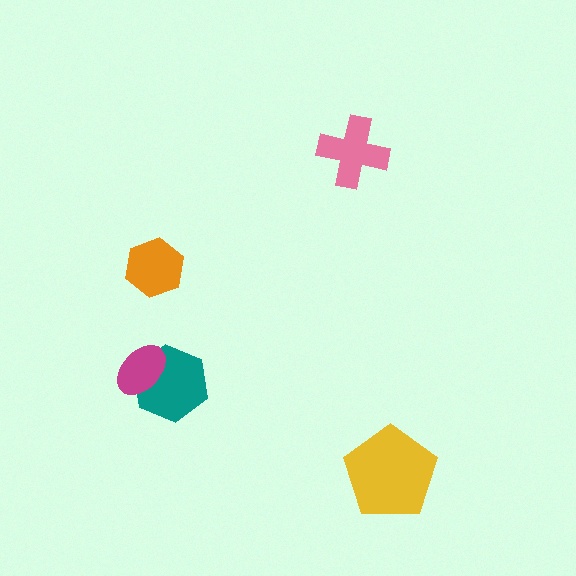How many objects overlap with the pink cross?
0 objects overlap with the pink cross.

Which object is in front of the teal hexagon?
The magenta ellipse is in front of the teal hexagon.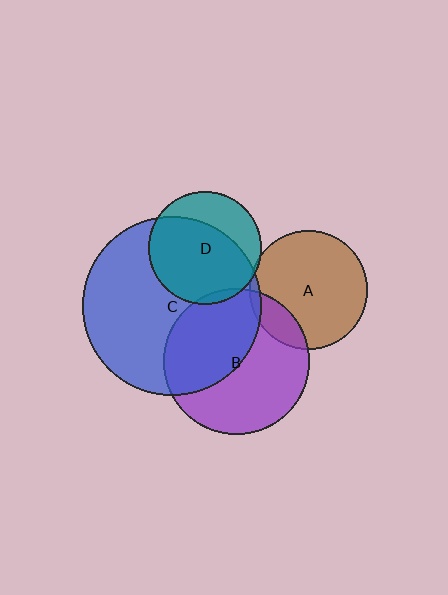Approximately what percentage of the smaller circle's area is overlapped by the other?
Approximately 5%.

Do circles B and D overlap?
Yes.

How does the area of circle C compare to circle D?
Approximately 2.5 times.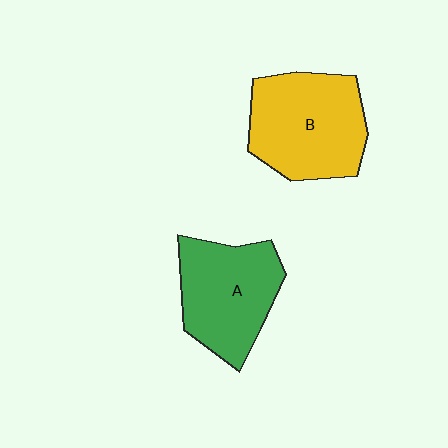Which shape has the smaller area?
Shape A (green).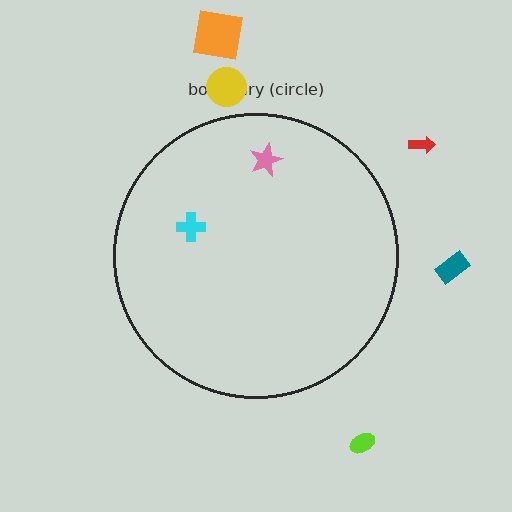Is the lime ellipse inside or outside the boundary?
Outside.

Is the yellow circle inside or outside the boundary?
Outside.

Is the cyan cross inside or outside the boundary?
Inside.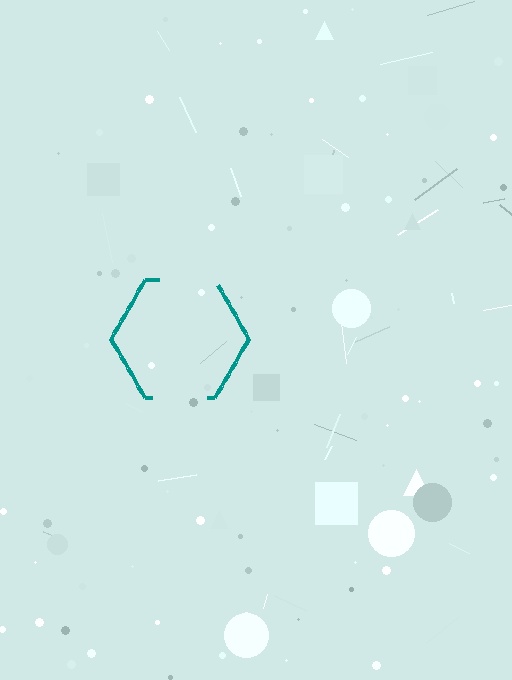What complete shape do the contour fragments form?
The contour fragments form a hexagon.